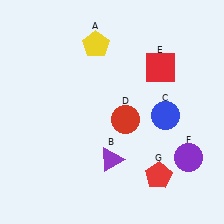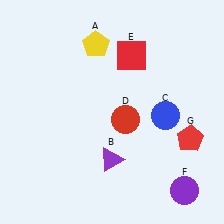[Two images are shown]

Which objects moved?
The objects that moved are: the red square (E), the purple circle (F), the red pentagon (G).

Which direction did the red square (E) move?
The red square (E) moved left.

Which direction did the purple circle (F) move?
The purple circle (F) moved down.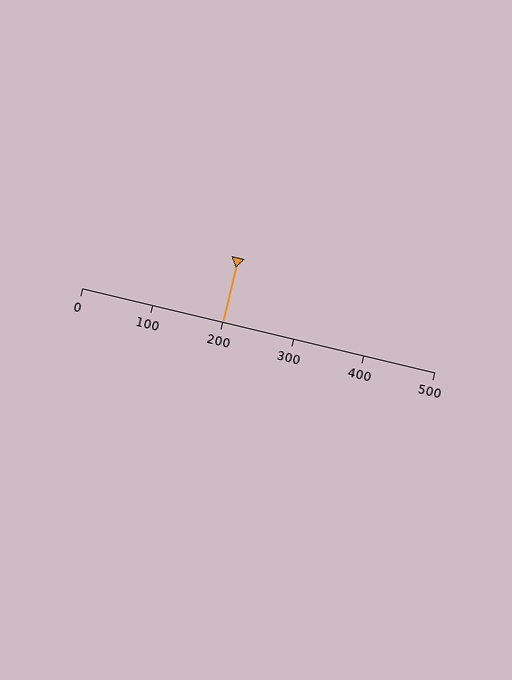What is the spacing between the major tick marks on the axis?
The major ticks are spaced 100 apart.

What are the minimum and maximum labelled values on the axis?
The axis runs from 0 to 500.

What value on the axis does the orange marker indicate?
The marker indicates approximately 200.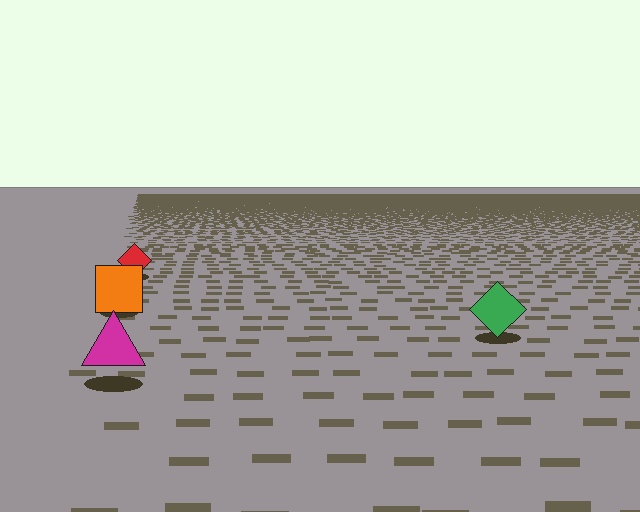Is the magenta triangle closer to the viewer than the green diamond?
Yes. The magenta triangle is closer — you can tell from the texture gradient: the ground texture is coarser near it.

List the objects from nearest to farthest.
From nearest to farthest: the magenta triangle, the green diamond, the orange square, the red diamond.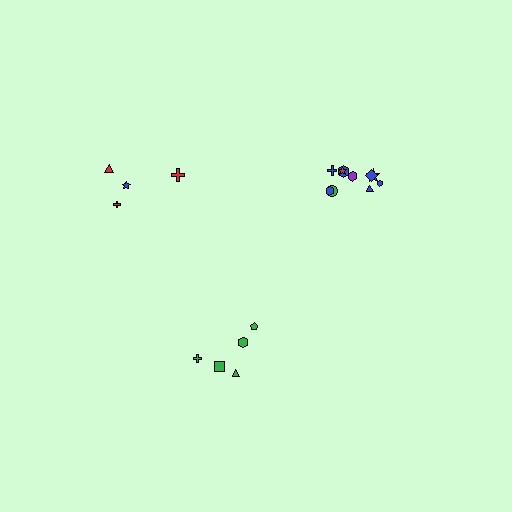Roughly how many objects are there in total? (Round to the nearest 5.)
Roughly 20 objects in total.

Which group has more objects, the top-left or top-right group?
The top-right group.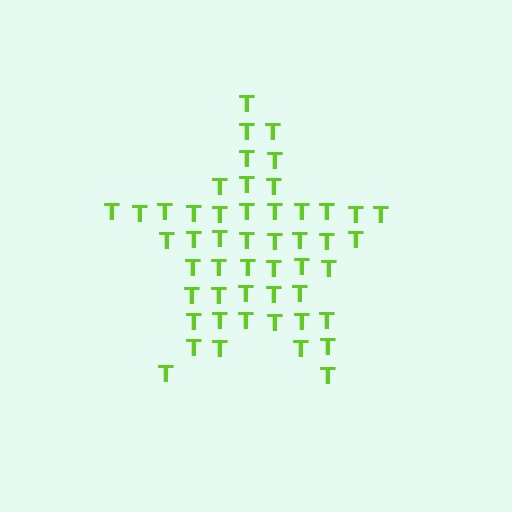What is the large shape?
The large shape is a star.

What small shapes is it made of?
It is made of small letter T's.